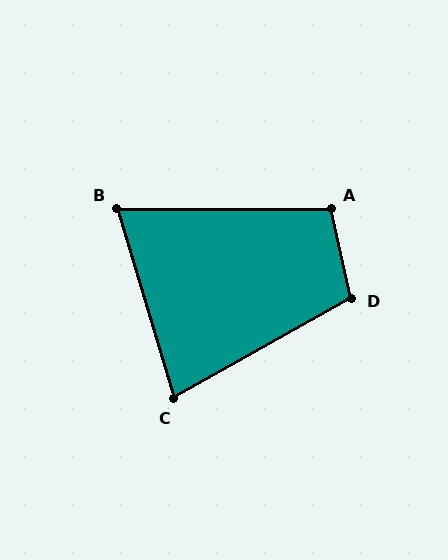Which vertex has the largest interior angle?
D, at approximately 106 degrees.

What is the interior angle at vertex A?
Approximately 103 degrees (obtuse).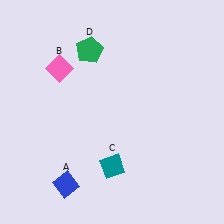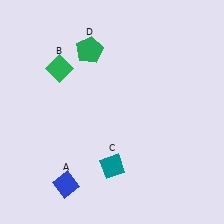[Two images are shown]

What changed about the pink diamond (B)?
In Image 1, B is pink. In Image 2, it changed to green.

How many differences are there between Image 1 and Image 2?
There is 1 difference between the two images.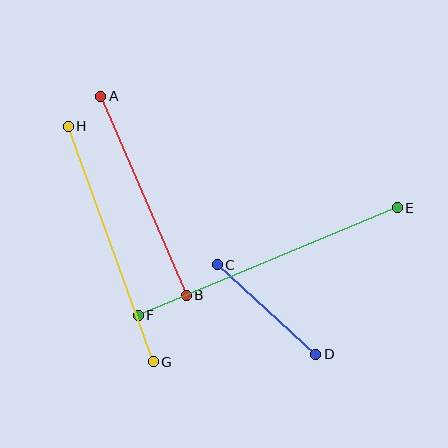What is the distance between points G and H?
The distance is approximately 250 pixels.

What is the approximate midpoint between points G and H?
The midpoint is at approximately (111, 244) pixels.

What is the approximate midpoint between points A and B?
The midpoint is at approximately (144, 196) pixels.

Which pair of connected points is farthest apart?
Points E and F are farthest apart.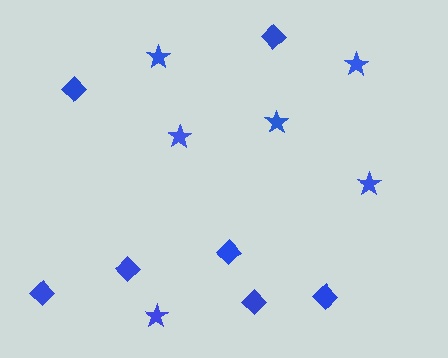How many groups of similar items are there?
There are 2 groups: one group of stars (6) and one group of diamonds (7).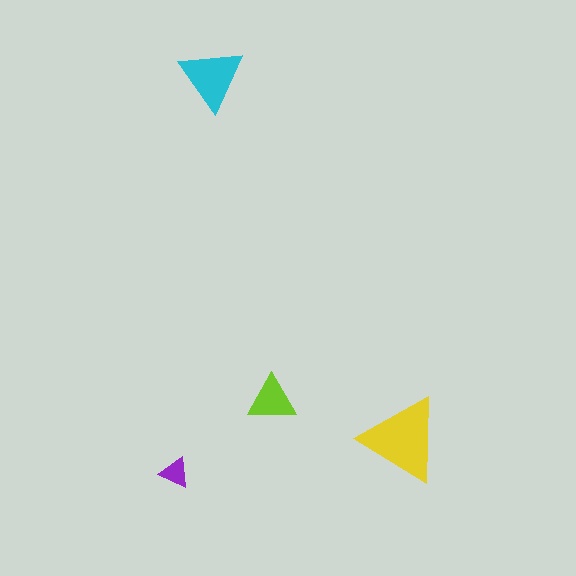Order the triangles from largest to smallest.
the yellow one, the cyan one, the lime one, the purple one.